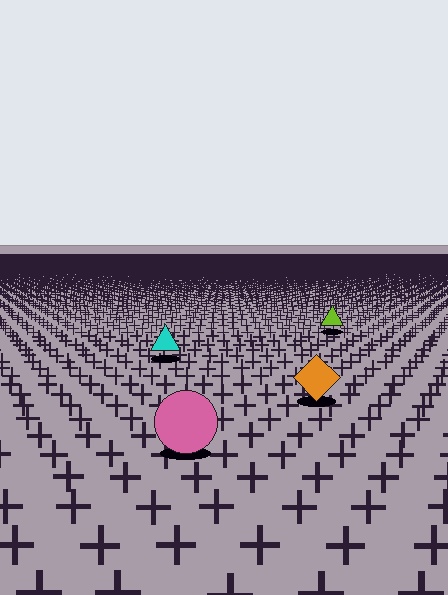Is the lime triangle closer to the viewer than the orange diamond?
No. The orange diamond is closer — you can tell from the texture gradient: the ground texture is coarser near it.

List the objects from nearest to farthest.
From nearest to farthest: the pink circle, the orange diamond, the cyan triangle, the lime triangle.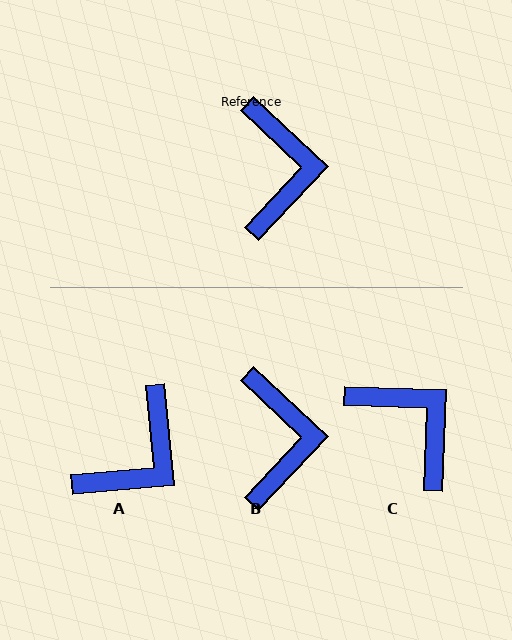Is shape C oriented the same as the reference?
No, it is off by about 41 degrees.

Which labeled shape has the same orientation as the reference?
B.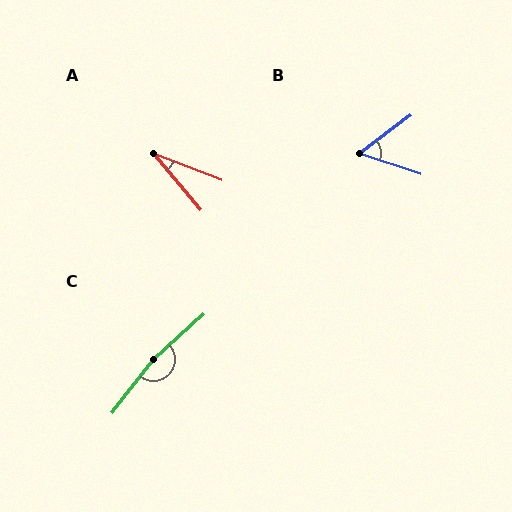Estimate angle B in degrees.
Approximately 55 degrees.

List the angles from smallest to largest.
A (29°), B (55°), C (170°).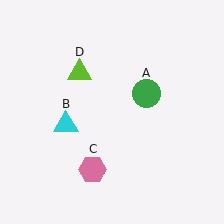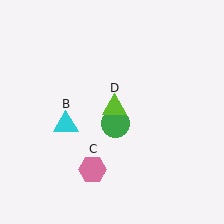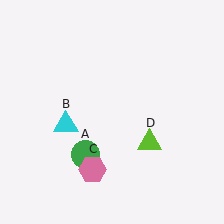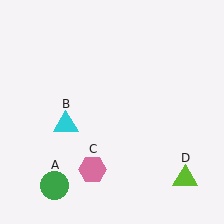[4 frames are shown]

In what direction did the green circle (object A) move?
The green circle (object A) moved down and to the left.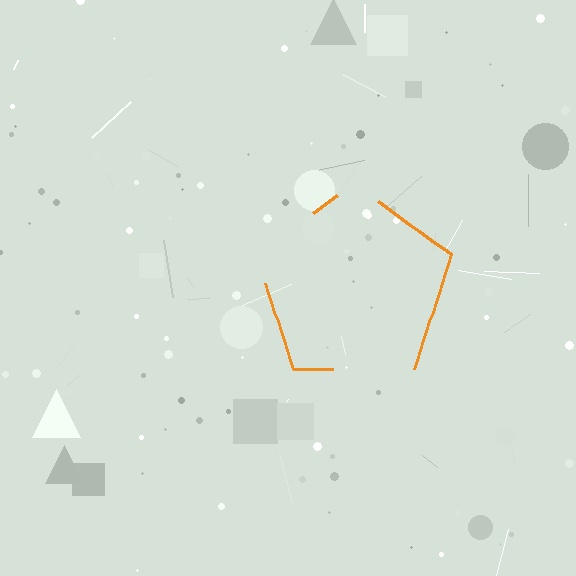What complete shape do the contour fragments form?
The contour fragments form a pentagon.